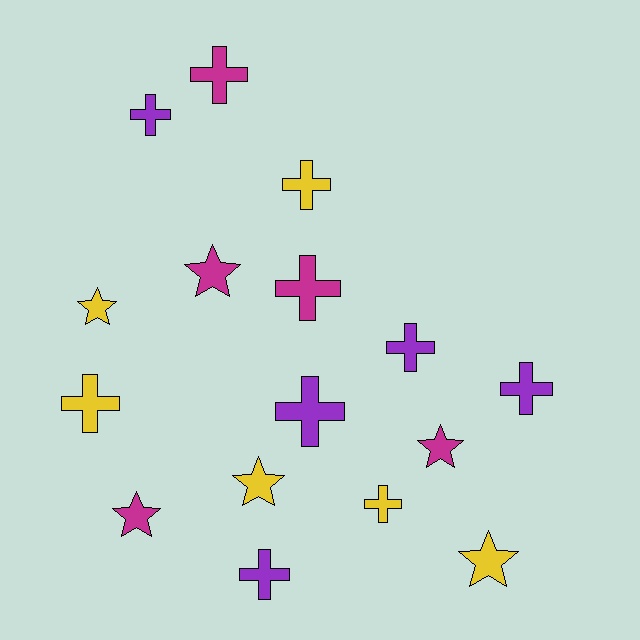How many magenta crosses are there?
There are 2 magenta crosses.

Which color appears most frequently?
Yellow, with 6 objects.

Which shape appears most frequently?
Cross, with 10 objects.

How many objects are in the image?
There are 16 objects.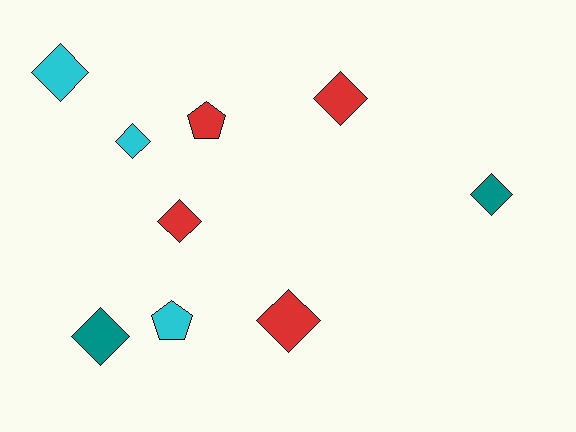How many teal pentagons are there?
There are no teal pentagons.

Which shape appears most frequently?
Diamond, with 7 objects.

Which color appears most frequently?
Red, with 4 objects.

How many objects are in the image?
There are 9 objects.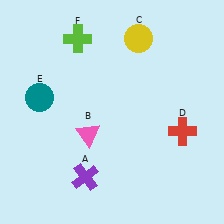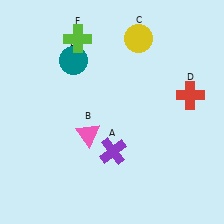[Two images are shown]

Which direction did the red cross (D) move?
The red cross (D) moved up.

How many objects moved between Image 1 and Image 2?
3 objects moved between the two images.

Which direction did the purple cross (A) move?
The purple cross (A) moved right.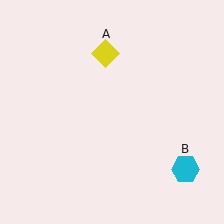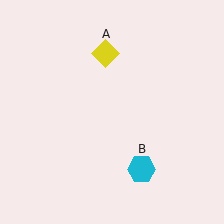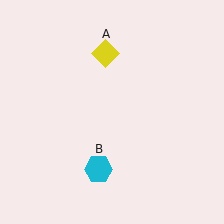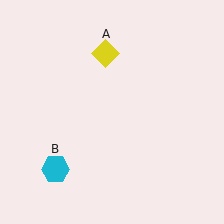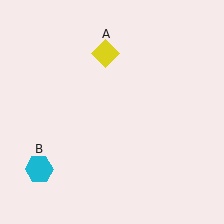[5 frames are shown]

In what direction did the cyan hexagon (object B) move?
The cyan hexagon (object B) moved left.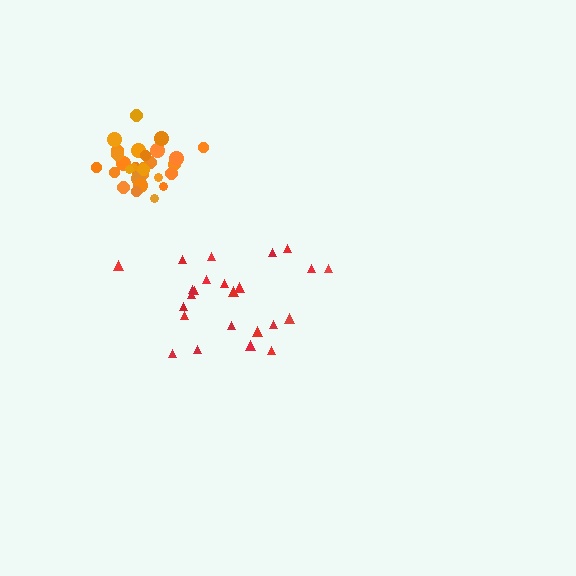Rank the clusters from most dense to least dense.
orange, red.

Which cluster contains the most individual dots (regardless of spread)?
Orange (30).